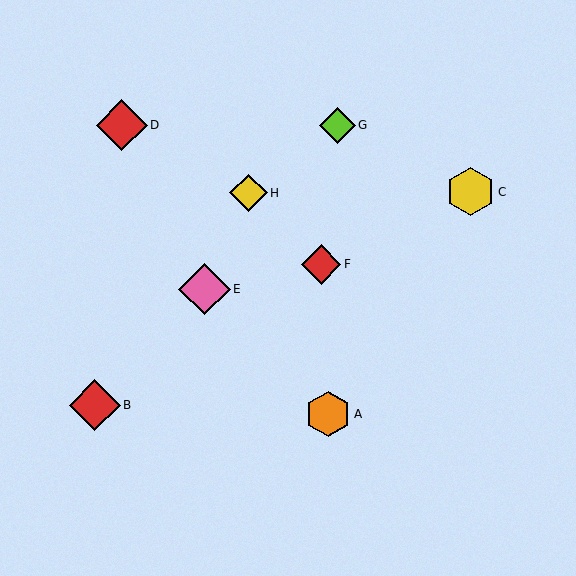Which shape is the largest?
The pink diamond (labeled E) is the largest.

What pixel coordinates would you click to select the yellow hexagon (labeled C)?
Click at (471, 192) to select the yellow hexagon C.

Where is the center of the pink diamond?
The center of the pink diamond is at (204, 289).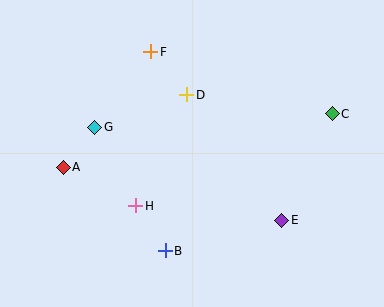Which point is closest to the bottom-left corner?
Point A is closest to the bottom-left corner.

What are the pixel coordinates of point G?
Point G is at (95, 127).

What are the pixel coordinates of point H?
Point H is at (136, 206).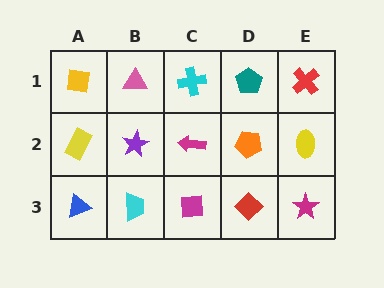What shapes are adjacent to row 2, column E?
A red cross (row 1, column E), a magenta star (row 3, column E), an orange pentagon (row 2, column D).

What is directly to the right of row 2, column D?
A yellow ellipse.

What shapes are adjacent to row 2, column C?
A cyan cross (row 1, column C), a magenta square (row 3, column C), a purple star (row 2, column B), an orange pentagon (row 2, column D).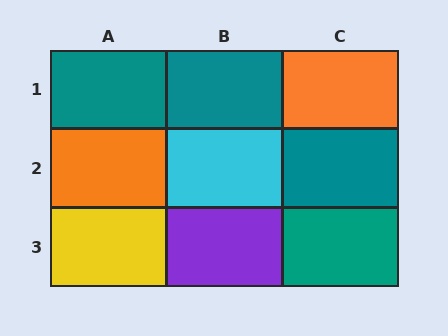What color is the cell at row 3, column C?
Teal.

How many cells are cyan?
1 cell is cyan.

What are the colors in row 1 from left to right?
Teal, teal, orange.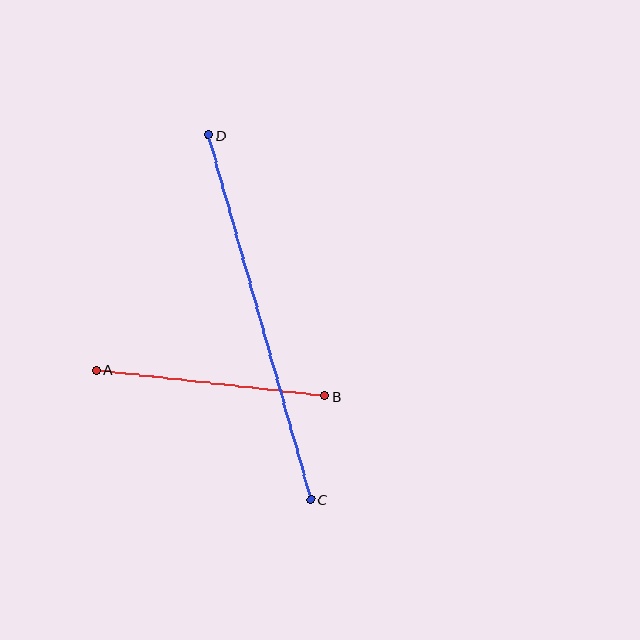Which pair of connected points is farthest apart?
Points C and D are farthest apart.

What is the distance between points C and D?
The distance is approximately 379 pixels.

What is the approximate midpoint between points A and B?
The midpoint is at approximately (210, 383) pixels.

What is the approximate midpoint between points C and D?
The midpoint is at approximately (259, 317) pixels.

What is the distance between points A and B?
The distance is approximately 230 pixels.